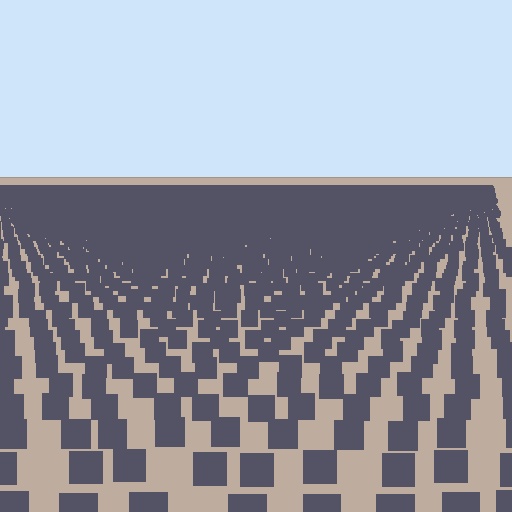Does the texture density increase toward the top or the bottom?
Density increases toward the top.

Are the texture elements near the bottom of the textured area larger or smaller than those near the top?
Larger. Near the bottom, elements are closer to the viewer and appear at a bigger on-screen size.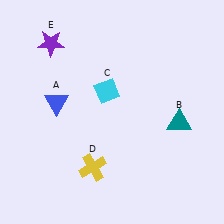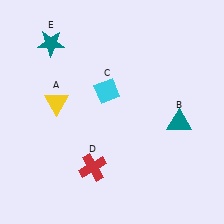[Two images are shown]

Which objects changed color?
A changed from blue to yellow. D changed from yellow to red. E changed from purple to teal.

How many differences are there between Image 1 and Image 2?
There are 3 differences between the two images.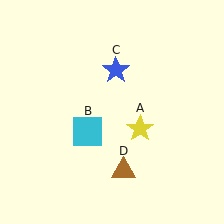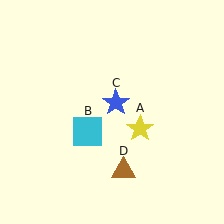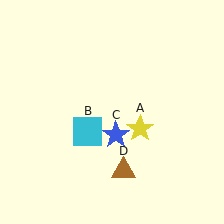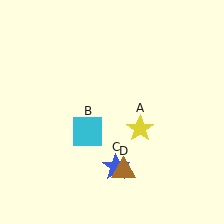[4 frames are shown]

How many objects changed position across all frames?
1 object changed position: blue star (object C).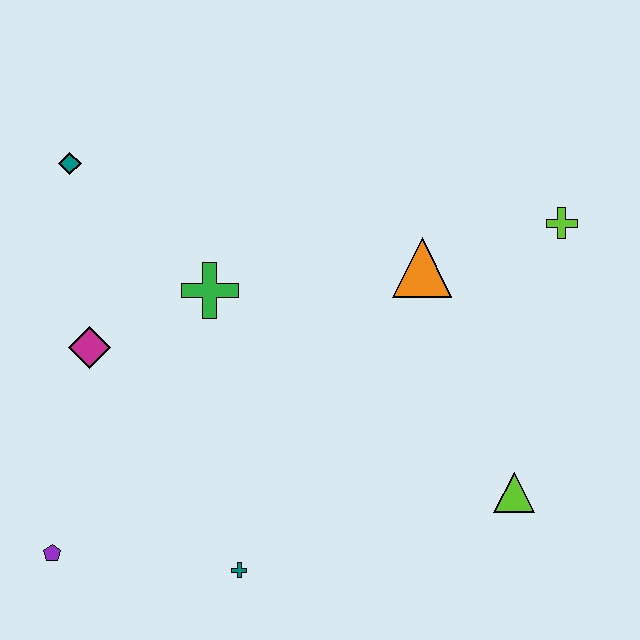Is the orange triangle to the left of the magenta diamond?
No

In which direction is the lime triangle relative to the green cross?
The lime triangle is to the right of the green cross.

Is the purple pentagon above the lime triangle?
No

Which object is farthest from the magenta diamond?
The lime cross is farthest from the magenta diamond.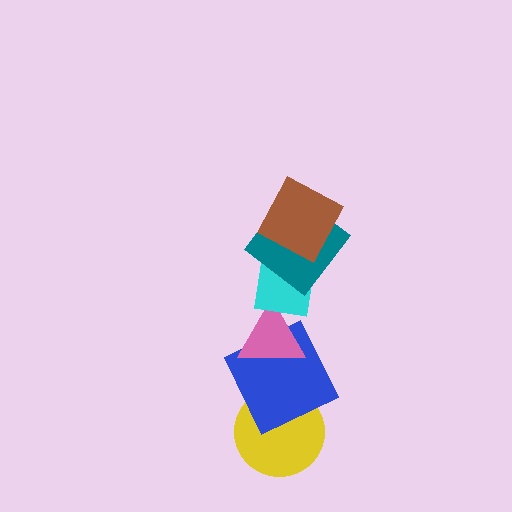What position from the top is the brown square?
The brown square is 1st from the top.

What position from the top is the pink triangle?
The pink triangle is 4th from the top.